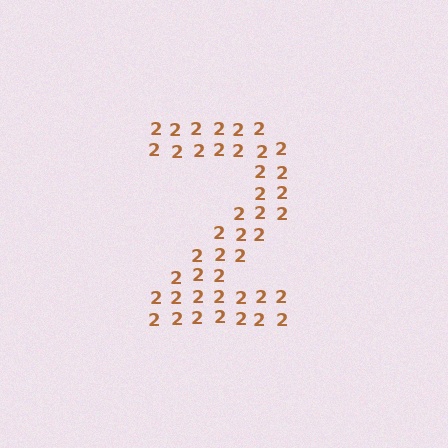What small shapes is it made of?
It is made of small digit 2's.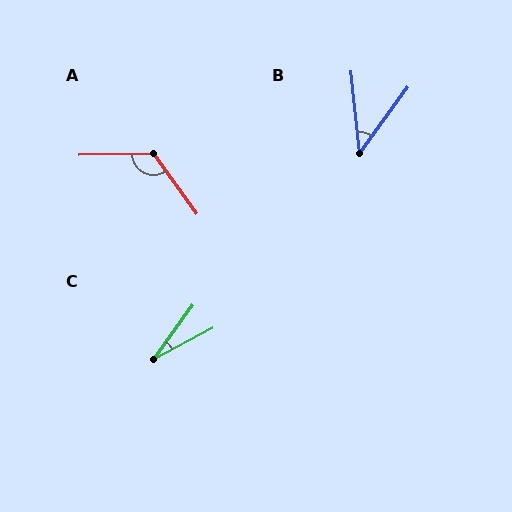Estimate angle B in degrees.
Approximately 42 degrees.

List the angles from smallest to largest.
C (26°), B (42°), A (125°).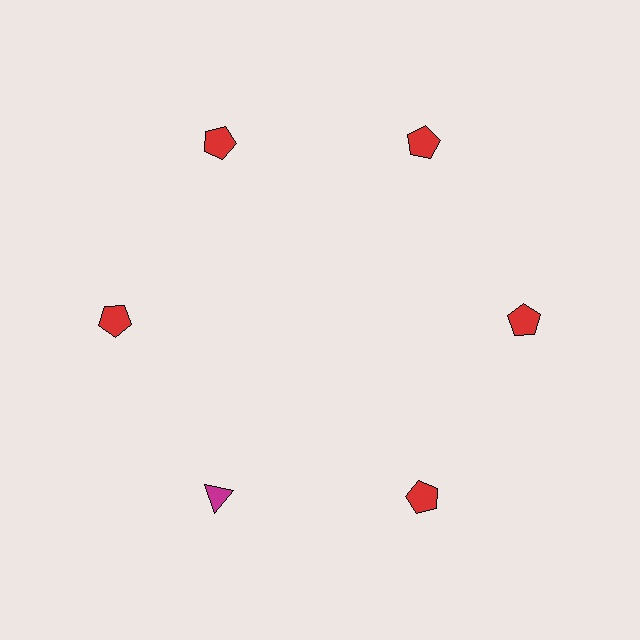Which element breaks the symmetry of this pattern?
The magenta triangle at roughly the 7 o'clock position breaks the symmetry. All other shapes are red pentagons.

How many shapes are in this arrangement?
There are 6 shapes arranged in a ring pattern.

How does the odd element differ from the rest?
It differs in both color (magenta instead of red) and shape (triangle instead of pentagon).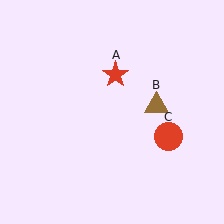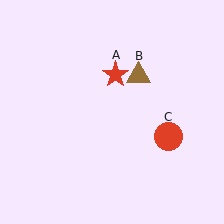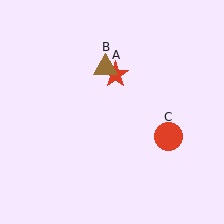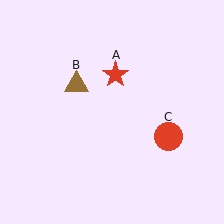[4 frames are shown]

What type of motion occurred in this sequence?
The brown triangle (object B) rotated counterclockwise around the center of the scene.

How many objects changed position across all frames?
1 object changed position: brown triangle (object B).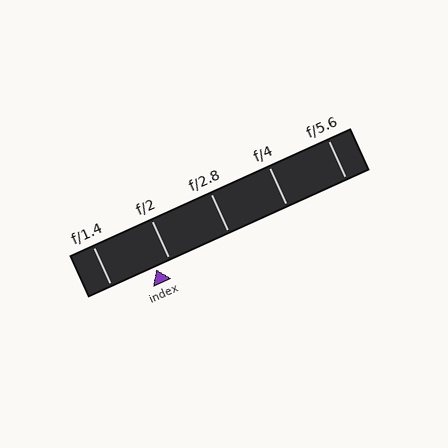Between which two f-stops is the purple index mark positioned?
The index mark is between f/1.4 and f/2.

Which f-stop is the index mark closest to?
The index mark is closest to f/2.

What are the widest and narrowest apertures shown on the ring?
The widest aperture shown is f/1.4 and the narrowest is f/5.6.